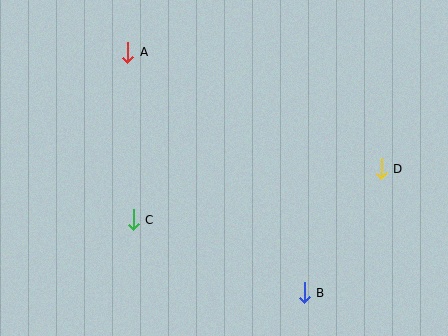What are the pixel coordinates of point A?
Point A is at (128, 52).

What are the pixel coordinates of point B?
Point B is at (304, 293).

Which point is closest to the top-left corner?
Point A is closest to the top-left corner.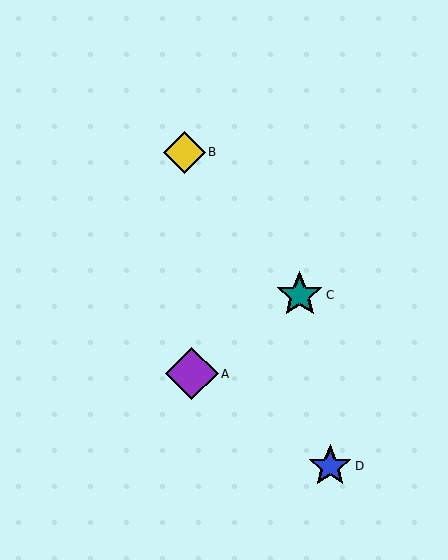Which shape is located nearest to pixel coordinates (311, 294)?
The teal star (labeled C) at (300, 295) is nearest to that location.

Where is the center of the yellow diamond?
The center of the yellow diamond is at (185, 152).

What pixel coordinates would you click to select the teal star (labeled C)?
Click at (300, 295) to select the teal star C.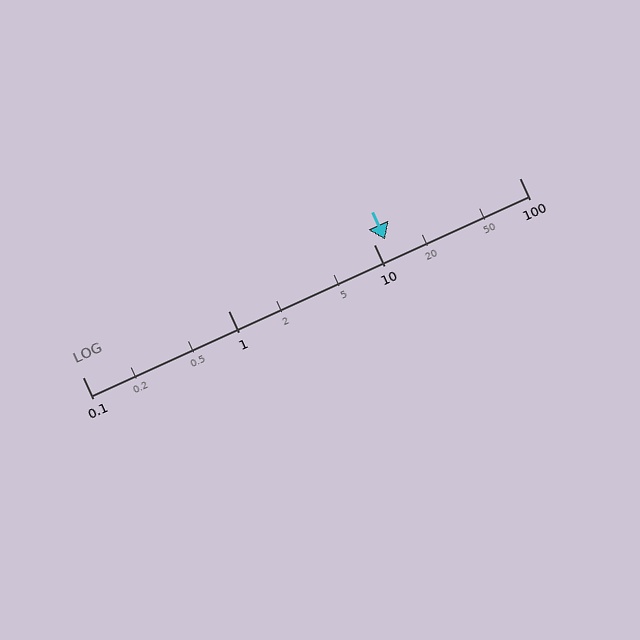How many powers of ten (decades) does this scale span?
The scale spans 3 decades, from 0.1 to 100.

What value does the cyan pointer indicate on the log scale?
The pointer indicates approximately 12.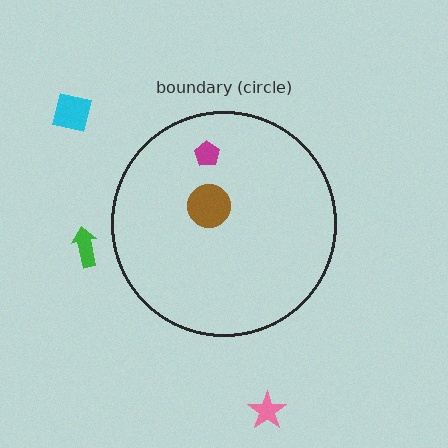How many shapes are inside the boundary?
2 inside, 3 outside.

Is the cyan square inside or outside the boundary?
Outside.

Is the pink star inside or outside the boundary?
Outside.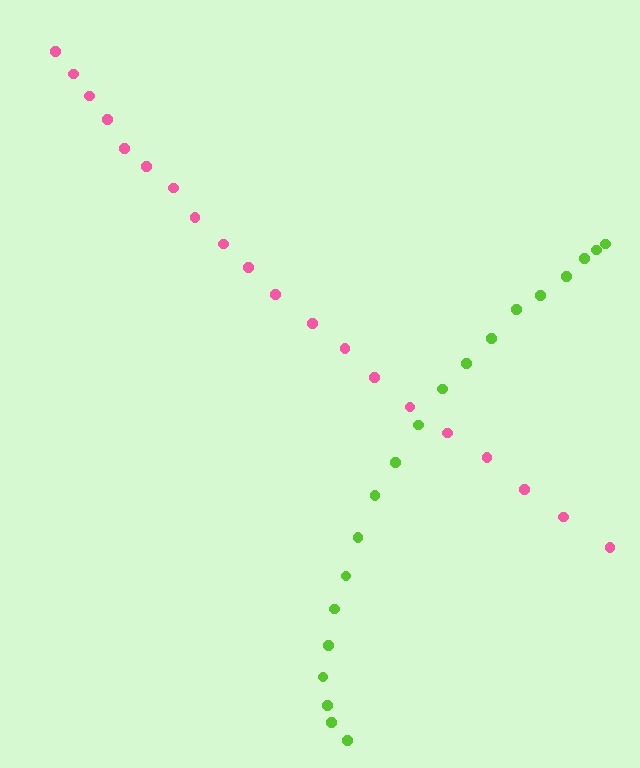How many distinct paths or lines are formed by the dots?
There are 2 distinct paths.